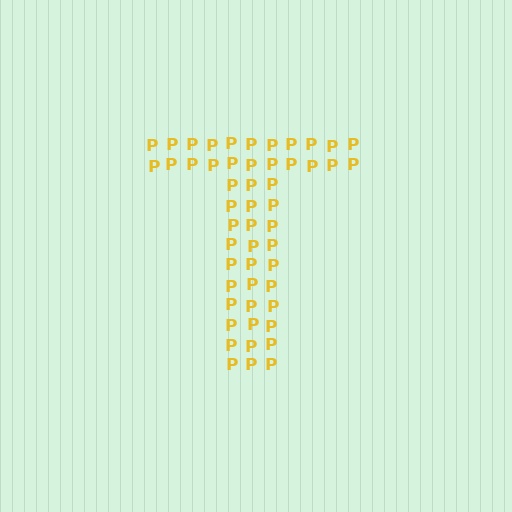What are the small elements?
The small elements are letter P's.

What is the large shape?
The large shape is the letter T.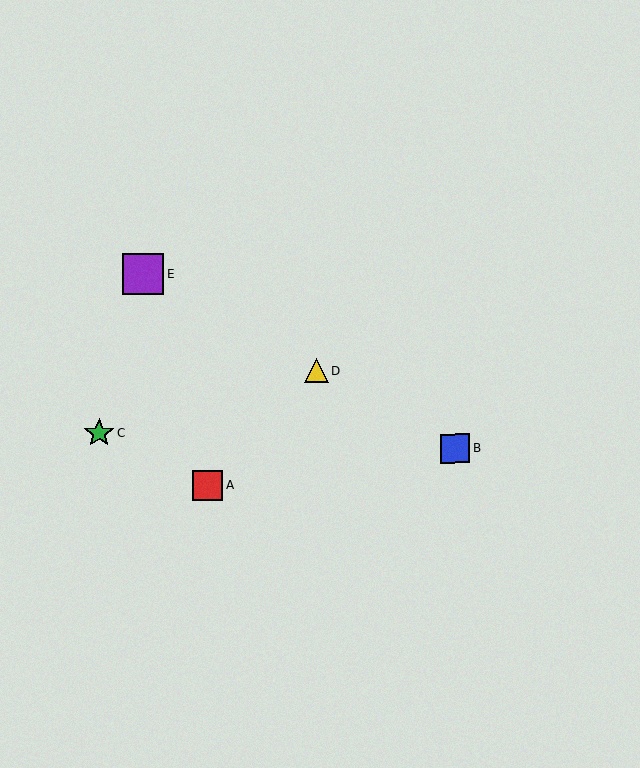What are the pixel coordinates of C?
Object C is at (99, 433).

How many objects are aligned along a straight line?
3 objects (B, D, E) are aligned along a straight line.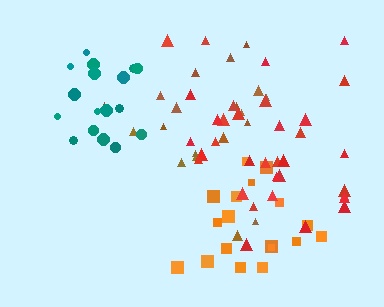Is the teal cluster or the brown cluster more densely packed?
Teal.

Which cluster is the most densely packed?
Teal.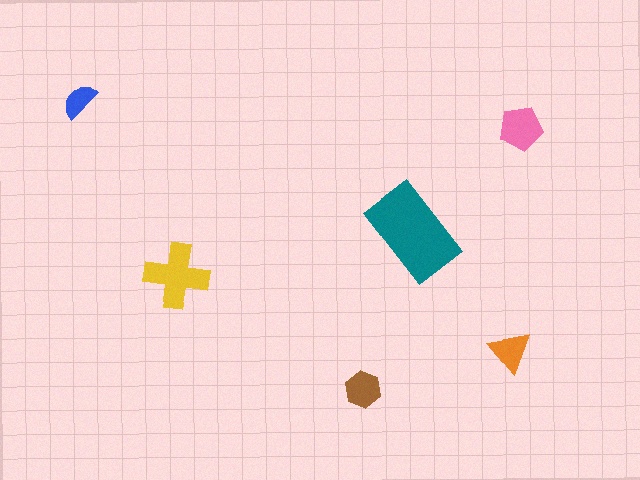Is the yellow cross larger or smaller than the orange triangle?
Larger.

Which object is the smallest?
The blue semicircle.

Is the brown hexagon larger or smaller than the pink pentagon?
Smaller.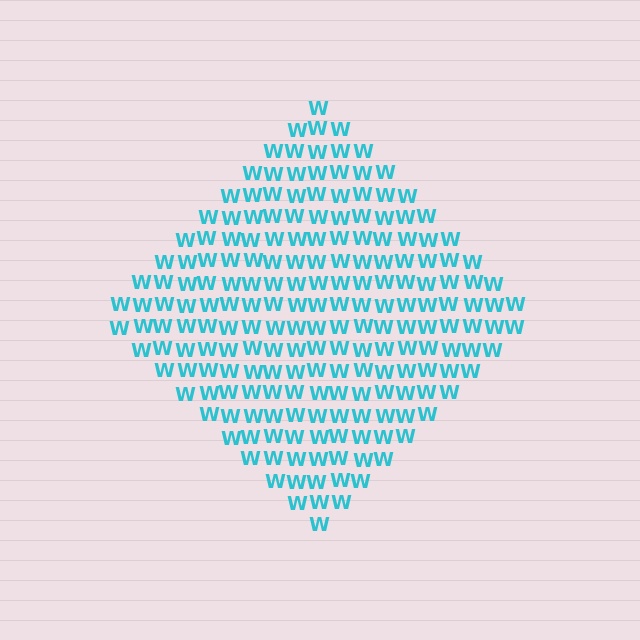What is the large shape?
The large shape is a diamond.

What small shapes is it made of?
It is made of small letter W's.